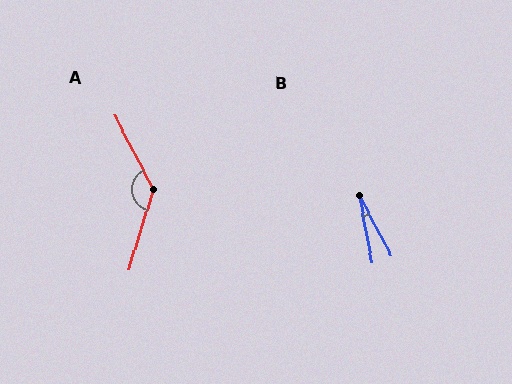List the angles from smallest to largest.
B (17°), A (136°).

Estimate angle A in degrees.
Approximately 136 degrees.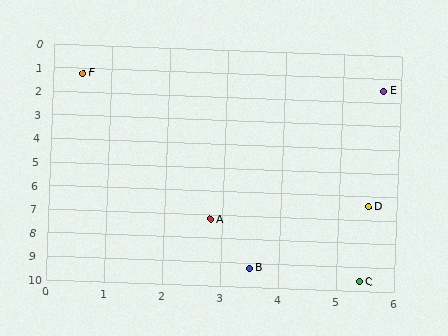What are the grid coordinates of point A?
Point A is at approximately (2.8, 7.2).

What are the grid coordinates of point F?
Point F is at approximately (0.5, 1.2).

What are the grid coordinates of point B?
Point B is at approximately (3.5, 9.2).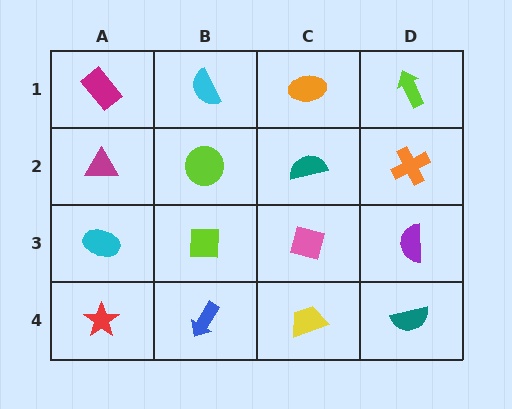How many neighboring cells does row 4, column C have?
3.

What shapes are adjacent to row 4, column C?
A pink diamond (row 3, column C), a blue arrow (row 4, column B), a teal semicircle (row 4, column D).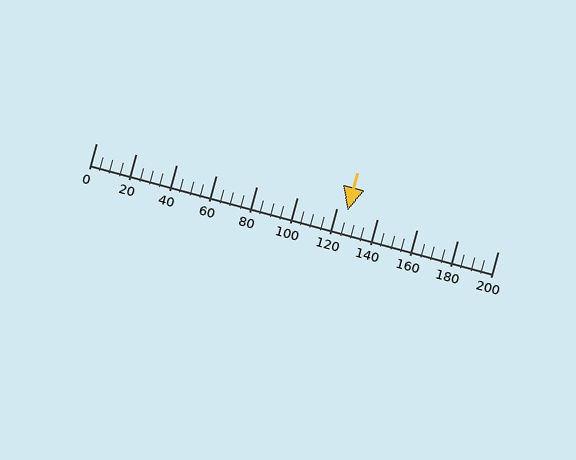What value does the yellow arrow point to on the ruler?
The yellow arrow points to approximately 125.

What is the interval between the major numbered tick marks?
The major tick marks are spaced 20 units apart.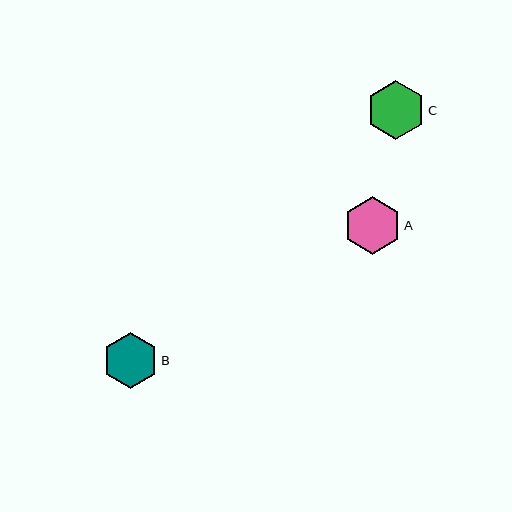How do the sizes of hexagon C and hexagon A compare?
Hexagon C and hexagon A are approximately the same size.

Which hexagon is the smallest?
Hexagon B is the smallest with a size of approximately 56 pixels.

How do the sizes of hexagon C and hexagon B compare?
Hexagon C and hexagon B are approximately the same size.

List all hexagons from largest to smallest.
From largest to smallest: C, A, B.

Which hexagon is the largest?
Hexagon C is the largest with a size of approximately 59 pixels.